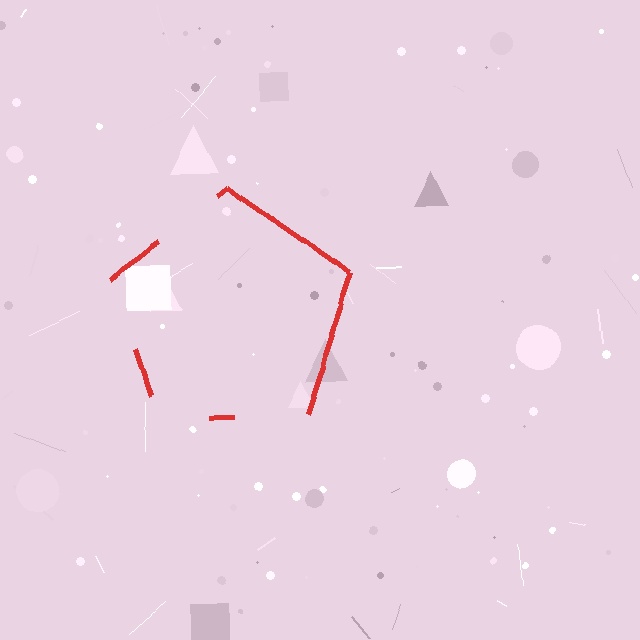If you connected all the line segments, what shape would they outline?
They would outline a pentagon.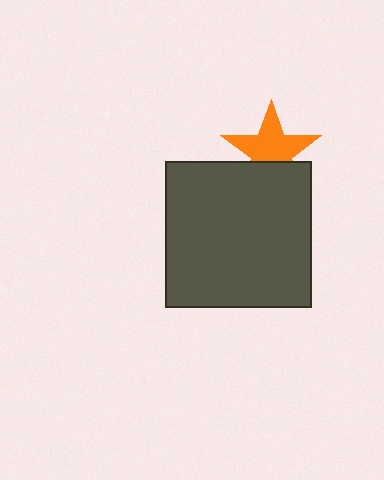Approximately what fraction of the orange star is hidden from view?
Roughly 33% of the orange star is hidden behind the dark gray square.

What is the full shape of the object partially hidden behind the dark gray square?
The partially hidden object is an orange star.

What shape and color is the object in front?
The object in front is a dark gray square.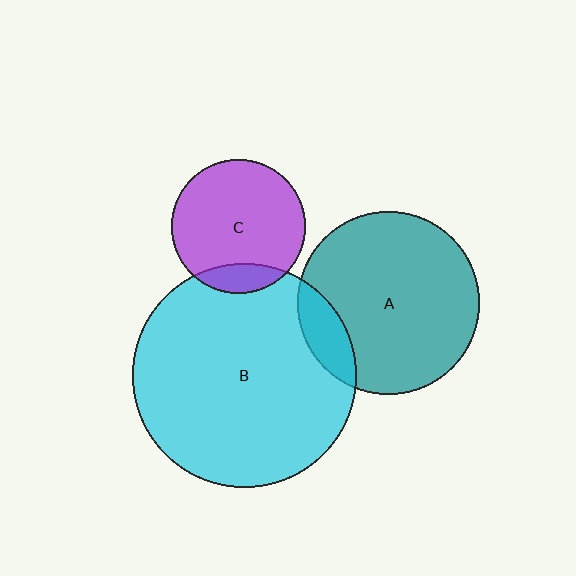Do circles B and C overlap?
Yes.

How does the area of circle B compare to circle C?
Approximately 2.8 times.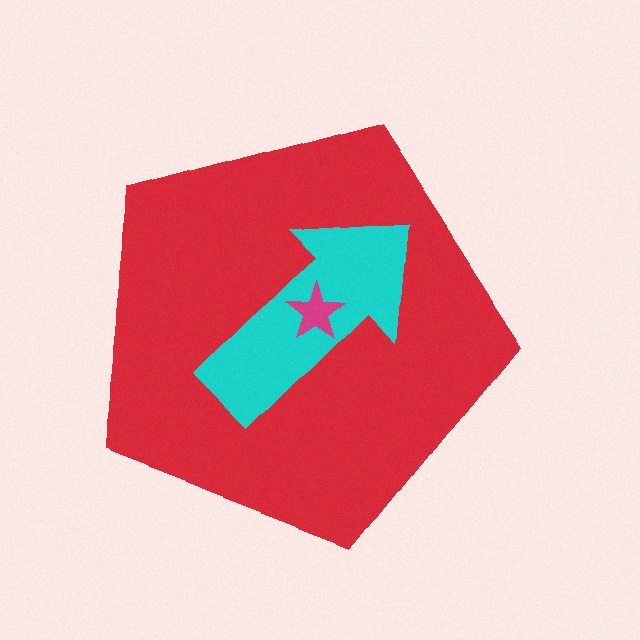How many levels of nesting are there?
3.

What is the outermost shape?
The red pentagon.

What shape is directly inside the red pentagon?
The cyan arrow.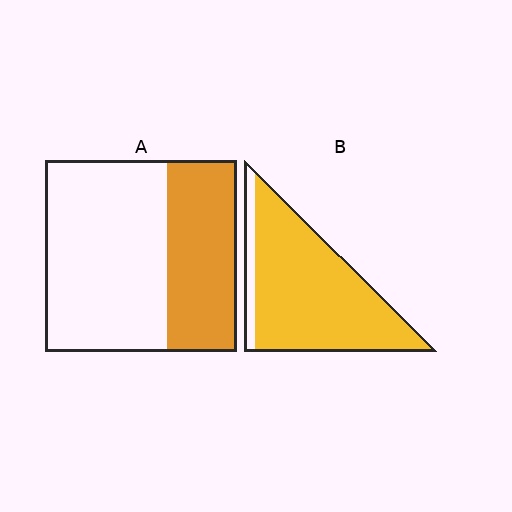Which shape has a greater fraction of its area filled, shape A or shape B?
Shape B.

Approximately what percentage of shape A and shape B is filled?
A is approximately 35% and B is approximately 90%.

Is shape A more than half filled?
No.